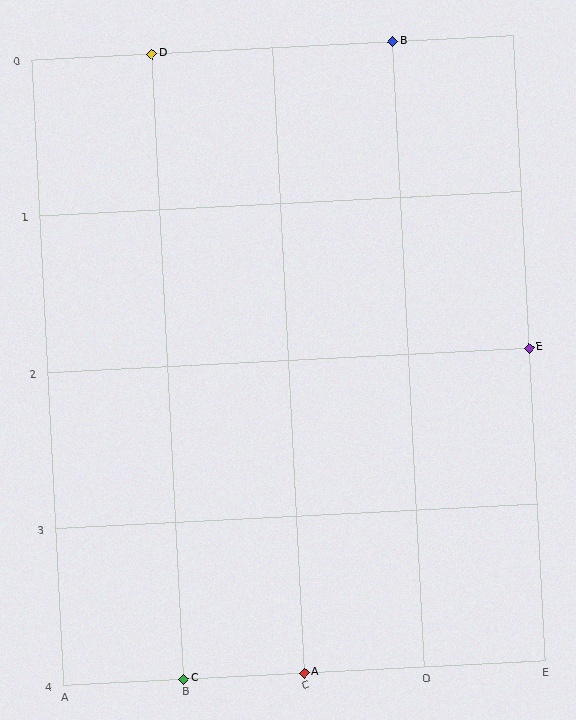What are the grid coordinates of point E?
Point E is at grid coordinates (E, 2).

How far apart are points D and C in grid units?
Points D and C are 4 rows apart.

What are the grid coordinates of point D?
Point D is at grid coordinates (B, 0).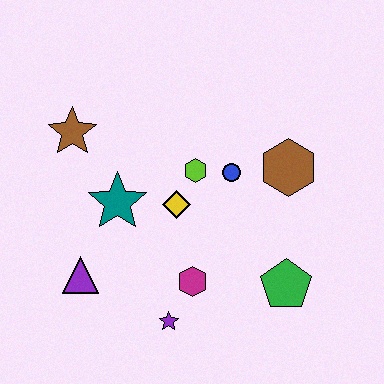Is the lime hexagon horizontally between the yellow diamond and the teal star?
No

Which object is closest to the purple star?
The magenta hexagon is closest to the purple star.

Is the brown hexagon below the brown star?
Yes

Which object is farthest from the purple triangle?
The brown hexagon is farthest from the purple triangle.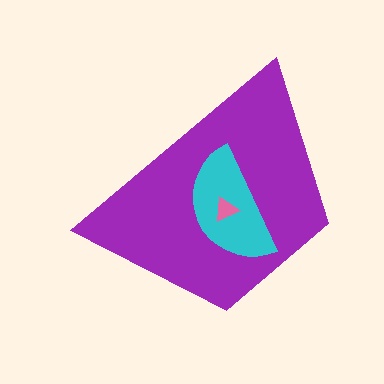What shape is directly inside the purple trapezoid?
The cyan semicircle.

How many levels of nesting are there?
3.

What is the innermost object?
The pink triangle.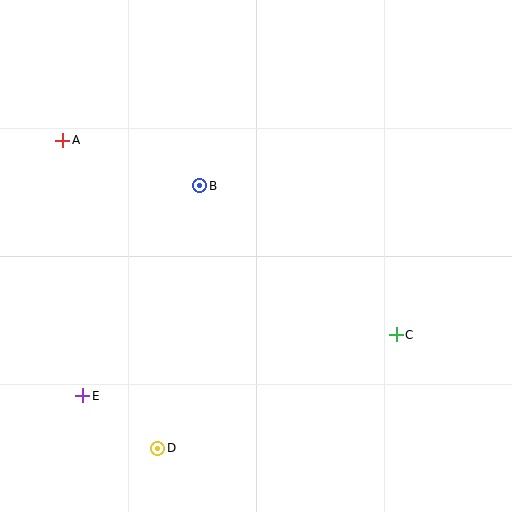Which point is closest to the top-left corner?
Point A is closest to the top-left corner.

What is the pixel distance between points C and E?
The distance between C and E is 320 pixels.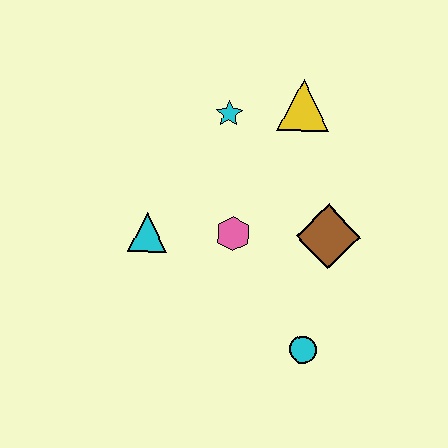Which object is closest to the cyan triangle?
The pink hexagon is closest to the cyan triangle.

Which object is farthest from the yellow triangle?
The cyan circle is farthest from the yellow triangle.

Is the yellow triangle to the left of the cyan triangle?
No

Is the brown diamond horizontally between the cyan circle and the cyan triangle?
No